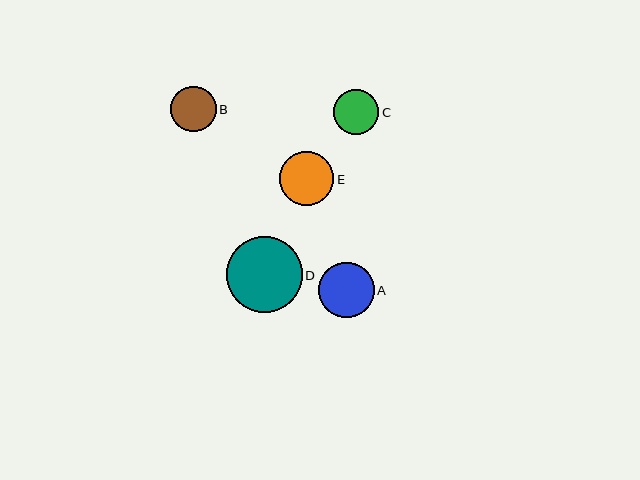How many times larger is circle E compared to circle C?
Circle E is approximately 1.2 times the size of circle C.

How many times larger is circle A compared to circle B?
Circle A is approximately 1.2 times the size of circle B.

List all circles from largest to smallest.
From largest to smallest: D, A, E, B, C.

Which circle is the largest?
Circle D is the largest with a size of approximately 75 pixels.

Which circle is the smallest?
Circle C is the smallest with a size of approximately 45 pixels.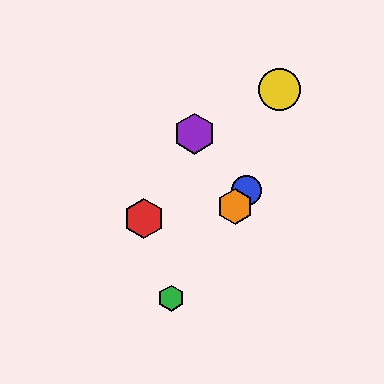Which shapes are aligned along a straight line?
The blue circle, the green hexagon, the orange hexagon are aligned along a straight line.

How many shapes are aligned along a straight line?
3 shapes (the blue circle, the green hexagon, the orange hexagon) are aligned along a straight line.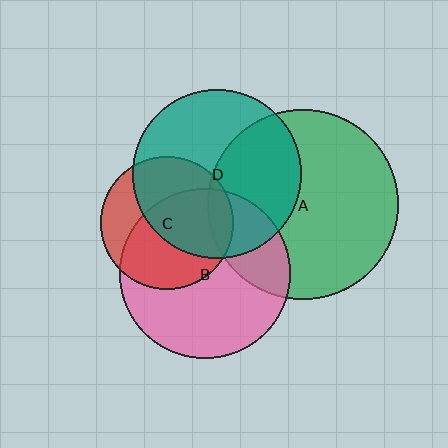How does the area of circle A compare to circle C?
Approximately 2.0 times.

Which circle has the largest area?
Circle A (green).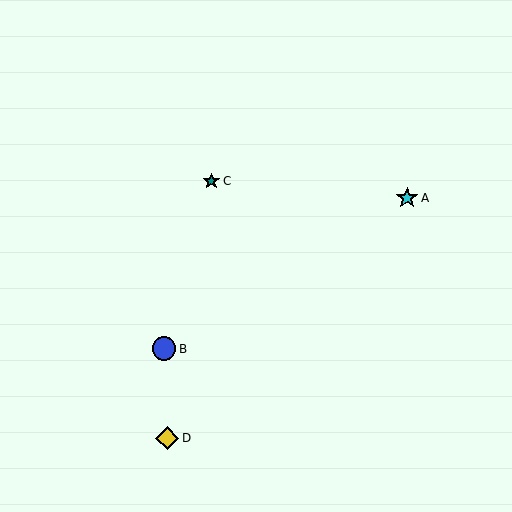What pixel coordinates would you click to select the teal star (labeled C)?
Click at (211, 181) to select the teal star C.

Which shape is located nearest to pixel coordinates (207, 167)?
The teal star (labeled C) at (211, 181) is nearest to that location.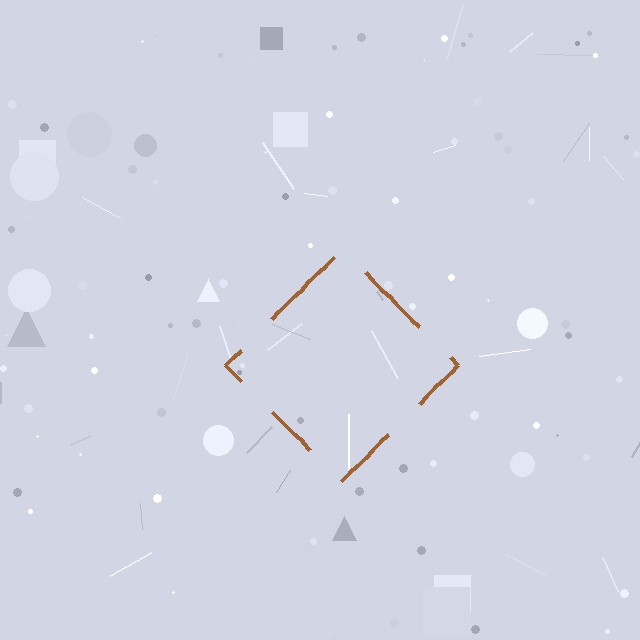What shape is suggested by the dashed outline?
The dashed outline suggests a diamond.